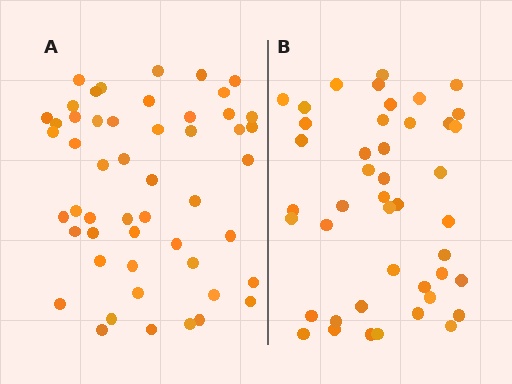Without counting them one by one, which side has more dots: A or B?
Region A (the left region) has more dots.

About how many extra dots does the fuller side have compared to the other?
Region A has roughly 8 or so more dots than region B.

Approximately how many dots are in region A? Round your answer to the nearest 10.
About 50 dots. (The exact count is 51, which rounds to 50.)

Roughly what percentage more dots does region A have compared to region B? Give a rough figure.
About 15% more.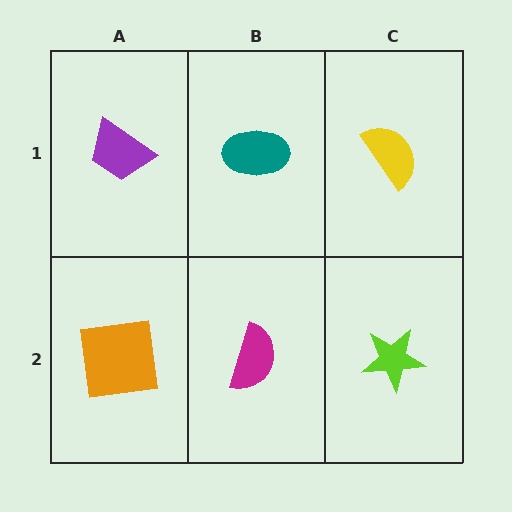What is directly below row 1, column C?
A lime star.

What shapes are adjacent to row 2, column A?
A purple trapezoid (row 1, column A), a magenta semicircle (row 2, column B).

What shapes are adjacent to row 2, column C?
A yellow semicircle (row 1, column C), a magenta semicircle (row 2, column B).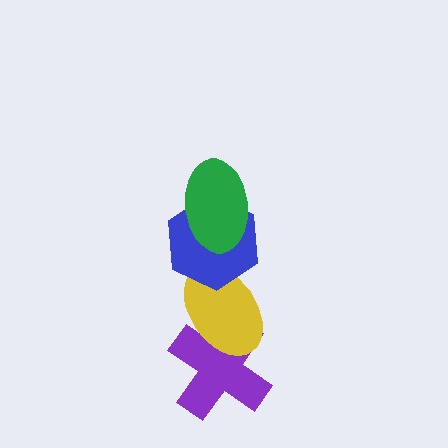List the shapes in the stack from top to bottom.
From top to bottom: the green ellipse, the blue hexagon, the yellow ellipse, the purple cross.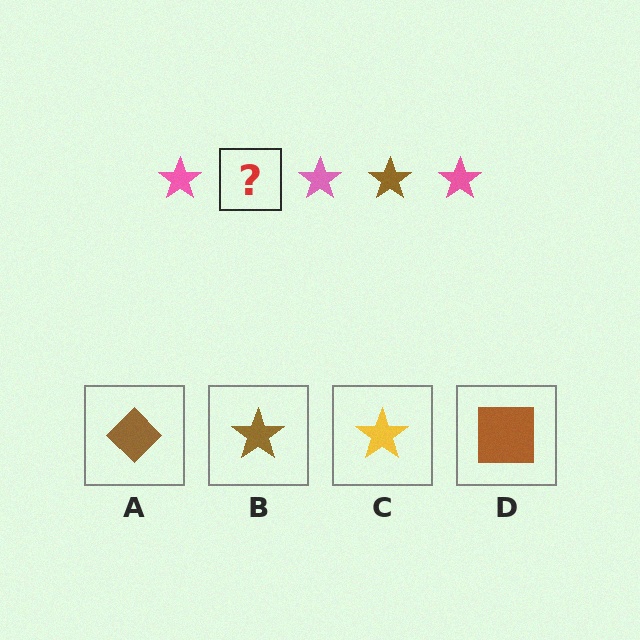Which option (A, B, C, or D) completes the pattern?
B.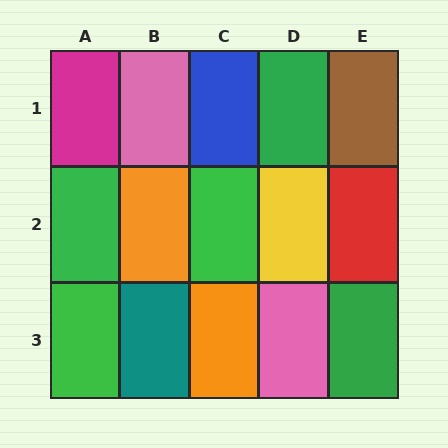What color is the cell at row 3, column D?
Pink.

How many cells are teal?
1 cell is teal.